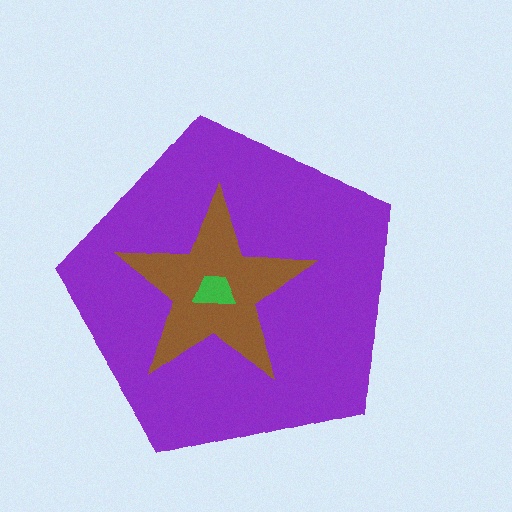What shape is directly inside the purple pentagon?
The brown star.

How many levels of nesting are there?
3.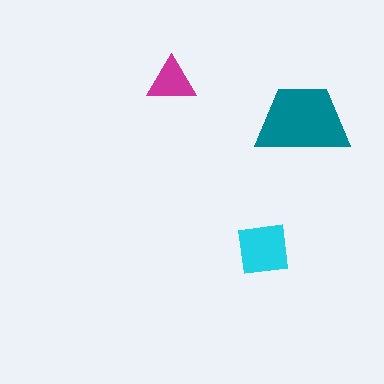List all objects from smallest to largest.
The magenta triangle, the cyan square, the teal trapezoid.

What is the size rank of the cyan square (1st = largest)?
2nd.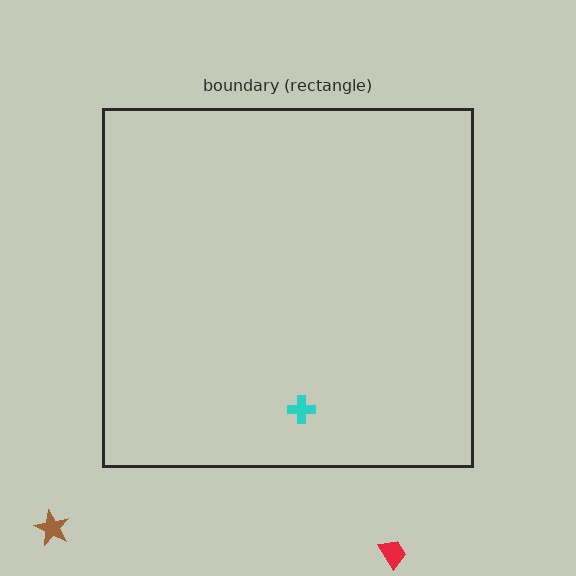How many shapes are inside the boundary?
1 inside, 2 outside.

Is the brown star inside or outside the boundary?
Outside.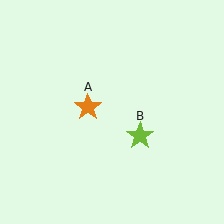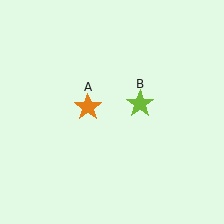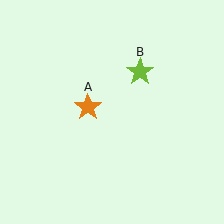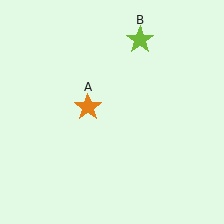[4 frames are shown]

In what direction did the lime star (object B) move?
The lime star (object B) moved up.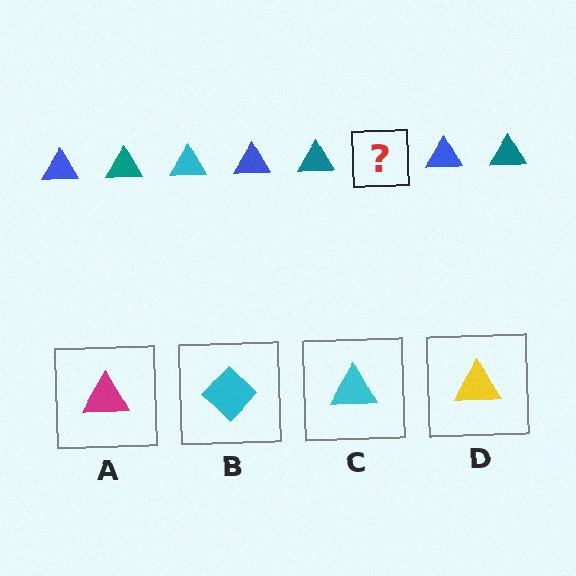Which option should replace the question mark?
Option C.